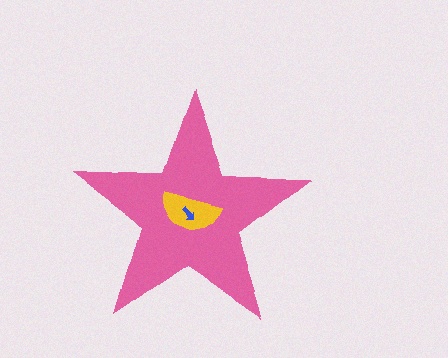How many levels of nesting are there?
3.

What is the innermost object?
The blue arrow.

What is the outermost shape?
The pink star.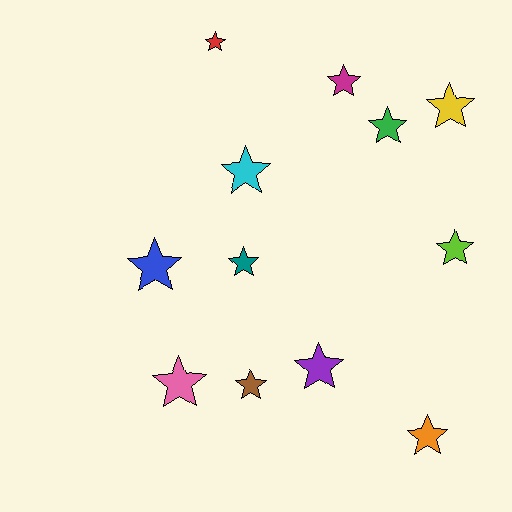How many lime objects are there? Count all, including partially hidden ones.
There is 1 lime object.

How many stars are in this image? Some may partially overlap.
There are 12 stars.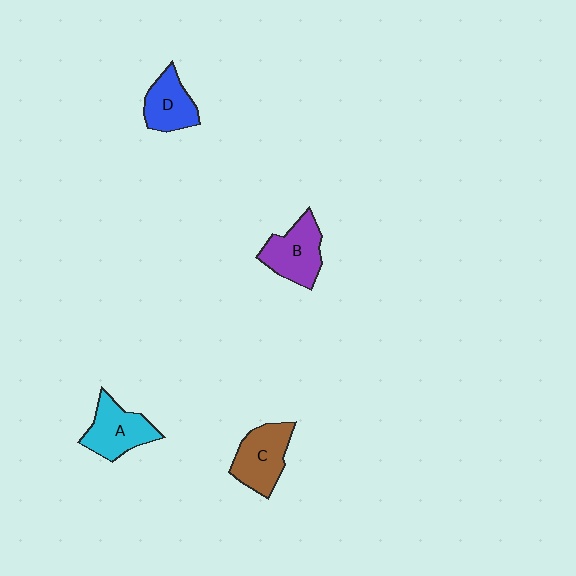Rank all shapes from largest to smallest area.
From largest to smallest: C (brown), B (purple), A (cyan), D (blue).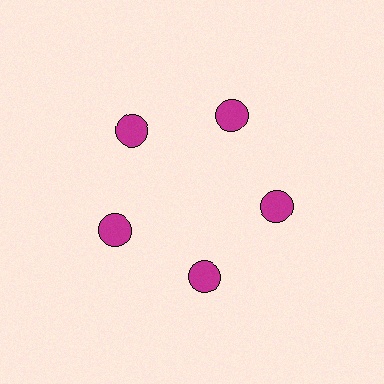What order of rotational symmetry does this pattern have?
This pattern has 5-fold rotational symmetry.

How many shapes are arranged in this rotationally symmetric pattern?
There are 5 shapes, arranged in 5 groups of 1.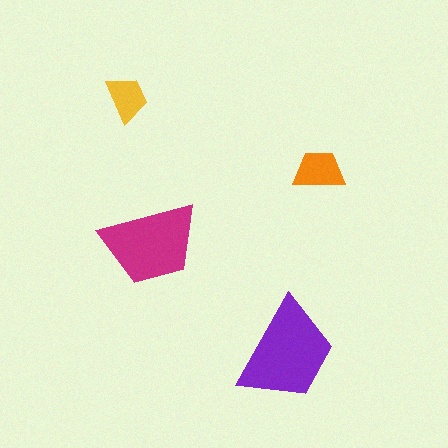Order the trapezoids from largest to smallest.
the purple one, the magenta one, the orange one, the yellow one.